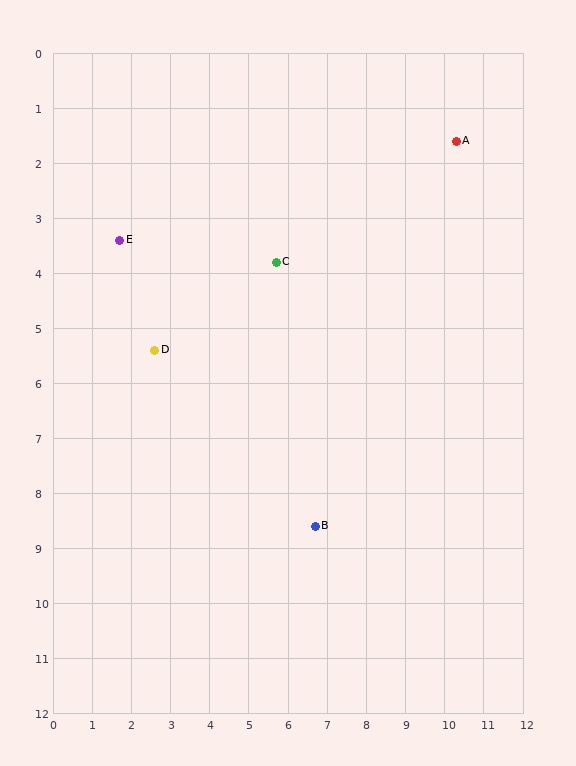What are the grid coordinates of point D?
Point D is at approximately (2.6, 5.4).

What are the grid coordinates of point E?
Point E is at approximately (1.7, 3.4).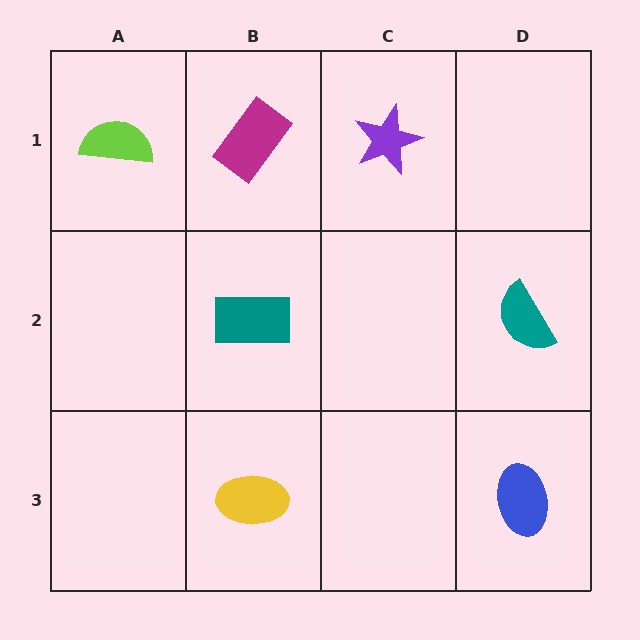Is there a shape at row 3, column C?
No, that cell is empty.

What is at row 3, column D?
A blue ellipse.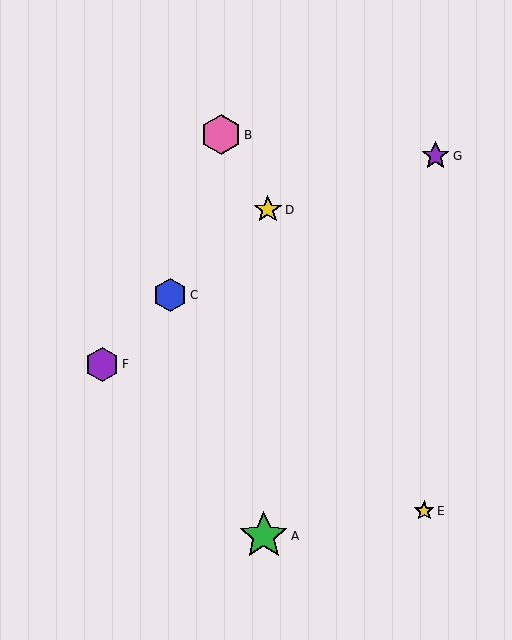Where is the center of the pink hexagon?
The center of the pink hexagon is at (221, 135).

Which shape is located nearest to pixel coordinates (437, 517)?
The yellow star (labeled E) at (424, 511) is nearest to that location.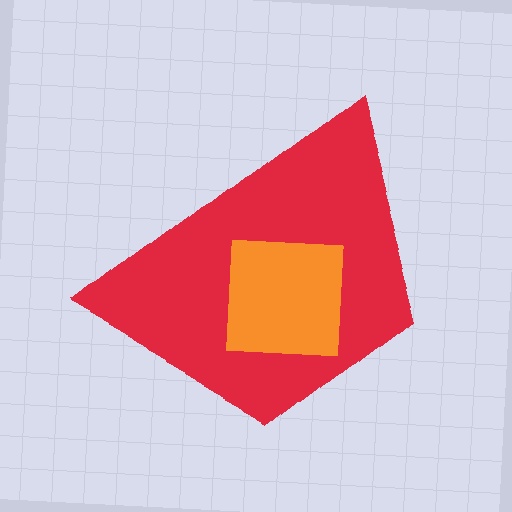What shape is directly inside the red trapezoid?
The orange square.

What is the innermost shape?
The orange square.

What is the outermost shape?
The red trapezoid.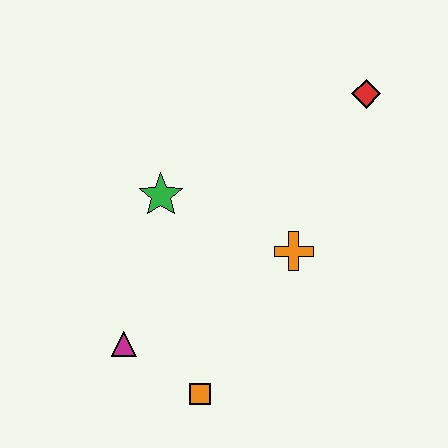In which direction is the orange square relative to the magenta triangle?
The orange square is to the right of the magenta triangle.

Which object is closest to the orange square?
The magenta triangle is closest to the orange square.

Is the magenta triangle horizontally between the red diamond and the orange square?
No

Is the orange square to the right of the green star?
Yes